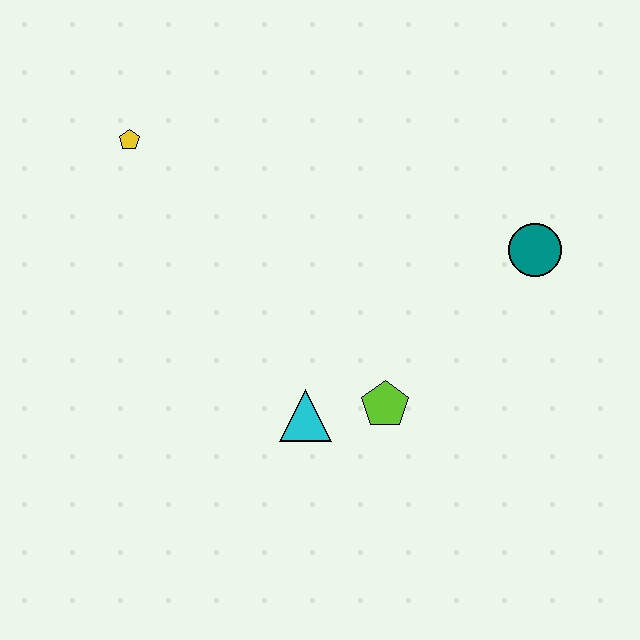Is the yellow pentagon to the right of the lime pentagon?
No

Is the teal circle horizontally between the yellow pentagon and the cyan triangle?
No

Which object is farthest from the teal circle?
The yellow pentagon is farthest from the teal circle.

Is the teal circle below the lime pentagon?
No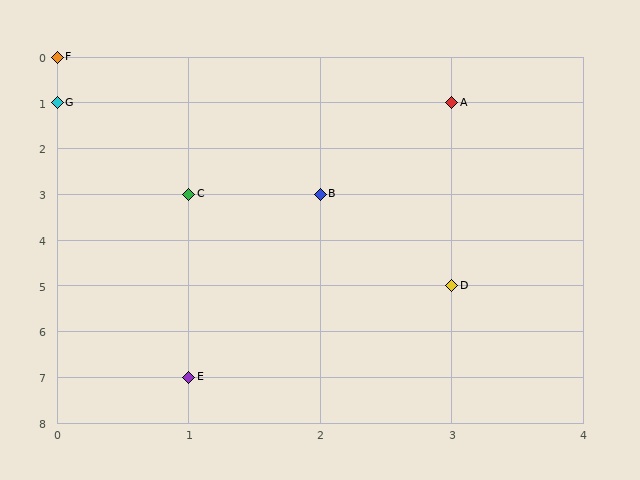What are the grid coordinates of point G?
Point G is at grid coordinates (0, 1).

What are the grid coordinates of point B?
Point B is at grid coordinates (2, 3).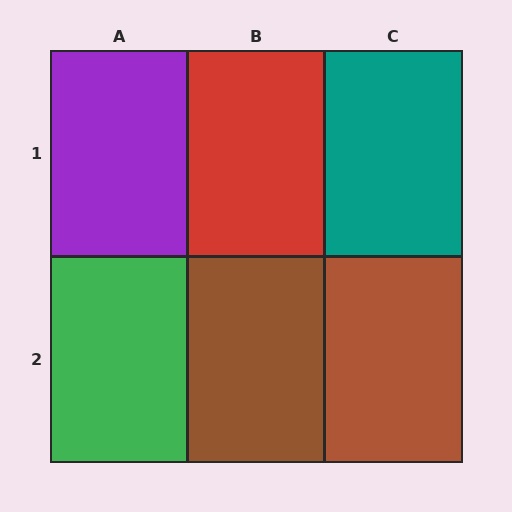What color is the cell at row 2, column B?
Brown.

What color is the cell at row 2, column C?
Brown.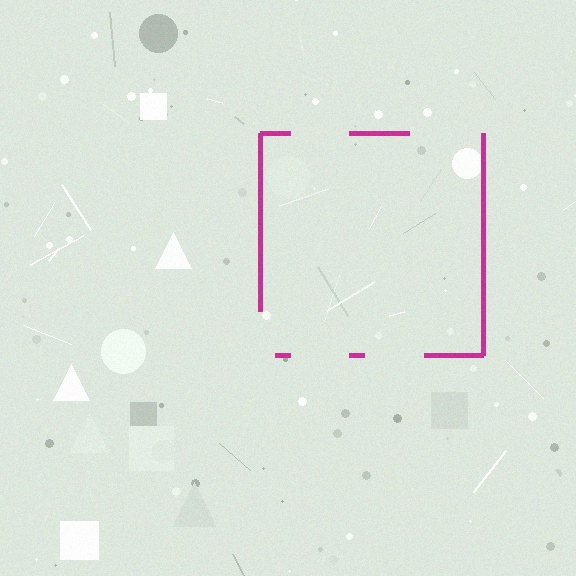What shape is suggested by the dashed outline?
The dashed outline suggests a square.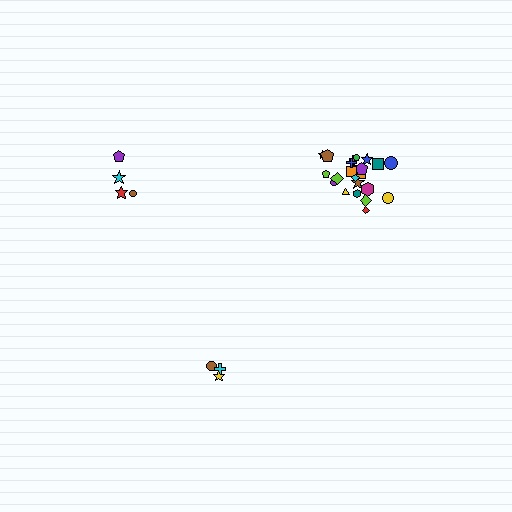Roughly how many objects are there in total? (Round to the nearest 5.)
Roughly 30 objects in total.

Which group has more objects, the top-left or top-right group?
The top-right group.